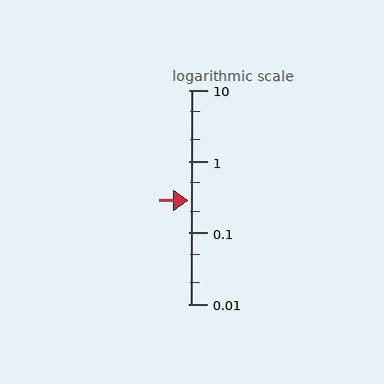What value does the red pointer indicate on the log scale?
The pointer indicates approximately 0.28.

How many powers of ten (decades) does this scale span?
The scale spans 3 decades, from 0.01 to 10.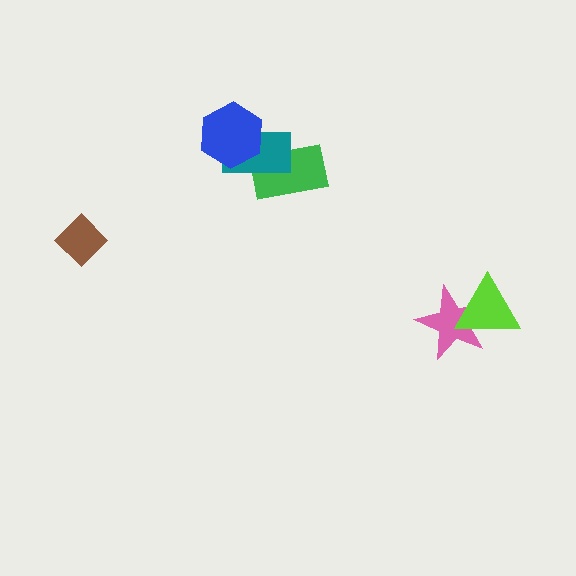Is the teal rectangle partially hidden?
Yes, it is partially covered by another shape.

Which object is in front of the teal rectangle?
The blue hexagon is in front of the teal rectangle.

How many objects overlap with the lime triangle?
1 object overlaps with the lime triangle.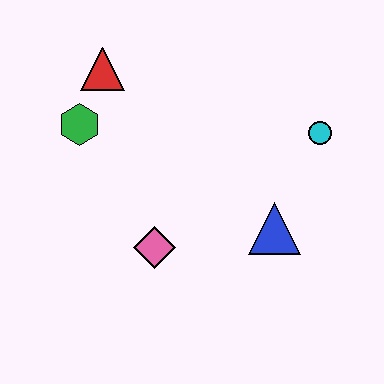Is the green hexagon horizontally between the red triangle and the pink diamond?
No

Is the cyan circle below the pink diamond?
No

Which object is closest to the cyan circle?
The blue triangle is closest to the cyan circle.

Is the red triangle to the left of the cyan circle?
Yes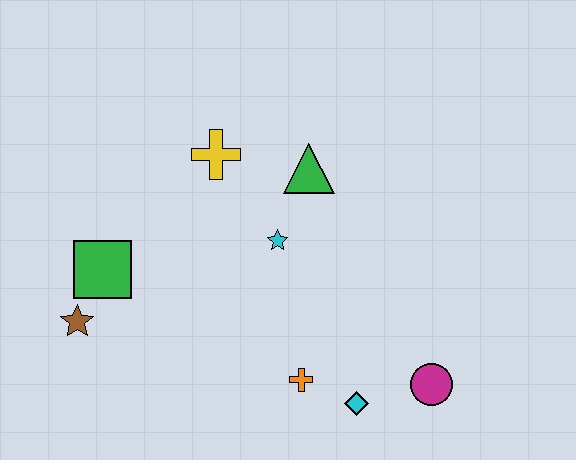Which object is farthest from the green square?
The magenta circle is farthest from the green square.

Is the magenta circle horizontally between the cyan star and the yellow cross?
No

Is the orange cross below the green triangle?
Yes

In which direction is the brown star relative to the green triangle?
The brown star is to the left of the green triangle.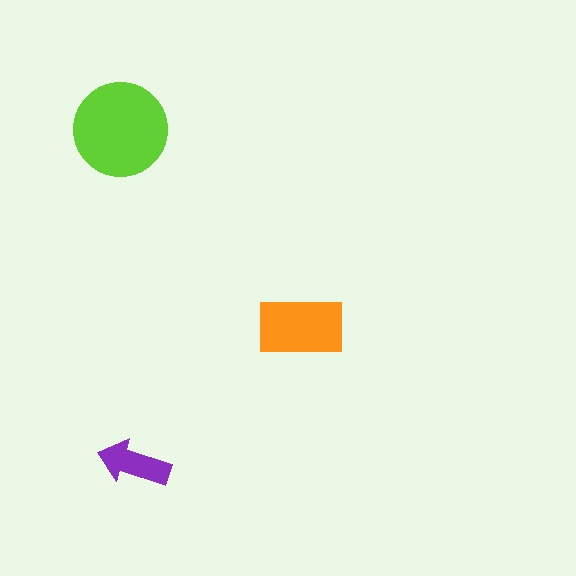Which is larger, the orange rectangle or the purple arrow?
The orange rectangle.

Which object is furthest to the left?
The lime circle is leftmost.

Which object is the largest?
The lime circle.